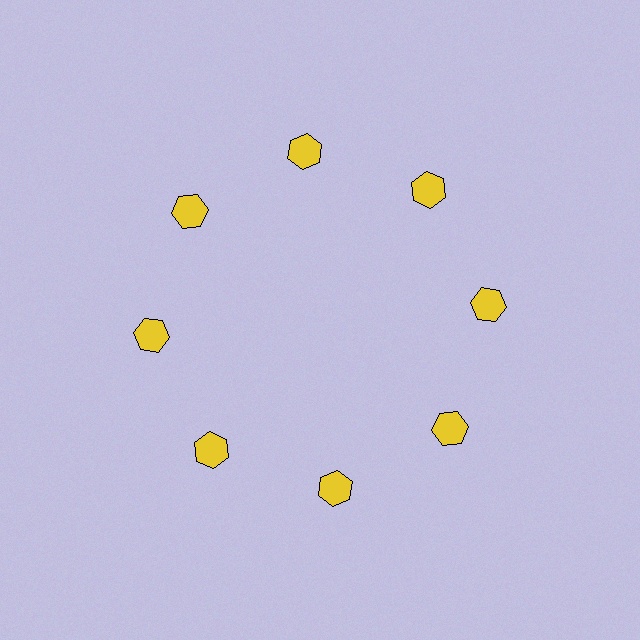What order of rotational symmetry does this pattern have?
This pattern has 8-fold rotational symmetry.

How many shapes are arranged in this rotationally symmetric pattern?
There are 8 shapes, arranged in 8 groups of 1.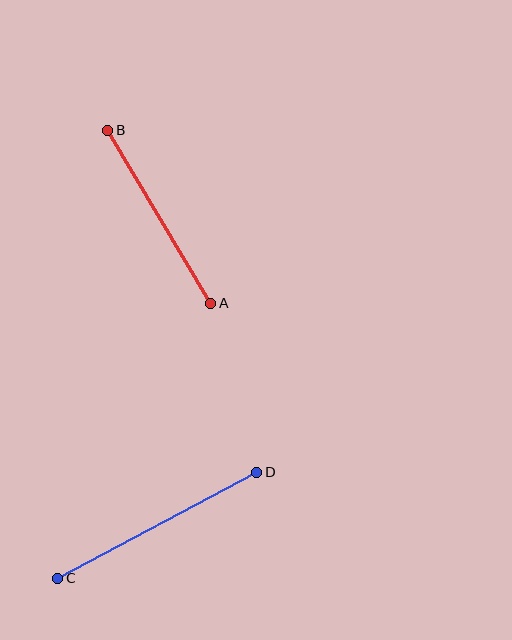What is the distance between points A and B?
The distance is approximately 201 pixels.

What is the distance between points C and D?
The distance is approximately 225 pixels.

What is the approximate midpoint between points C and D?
The midpoint is at approximately (157, 525) pixels.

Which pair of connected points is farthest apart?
Points C and D are farthest apart.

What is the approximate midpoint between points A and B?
The midpoint is at approximately (159, 217) pixels.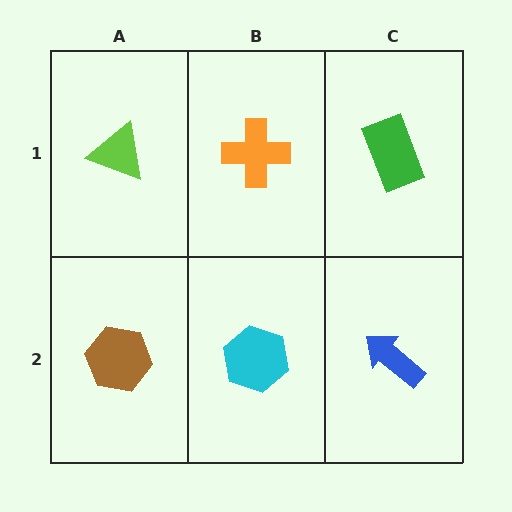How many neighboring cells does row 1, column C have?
2.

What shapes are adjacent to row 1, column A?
A brown hexagon (row 2, column A), an orange cross (row 1, column B).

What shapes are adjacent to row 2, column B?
An orange cross (row 1, column B), a brown hexagon (row 2, column A), a blue arrow (row 2, column C).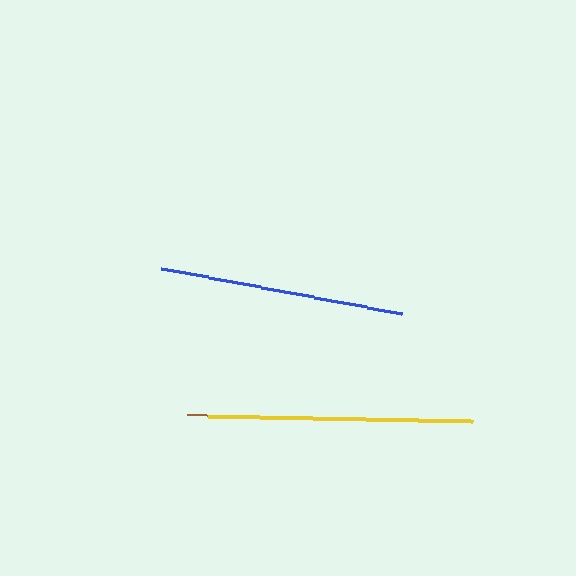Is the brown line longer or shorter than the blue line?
The blue line is longer than the brown line.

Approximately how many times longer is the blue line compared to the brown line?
The blue line is approximately 1.4 times the length of the brown line.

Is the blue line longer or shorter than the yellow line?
The yellow line is longer than the blue line.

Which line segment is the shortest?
The brown line is the shortest at approximately 178 pixels.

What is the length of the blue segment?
The blue segment is approximately 245 pixels long.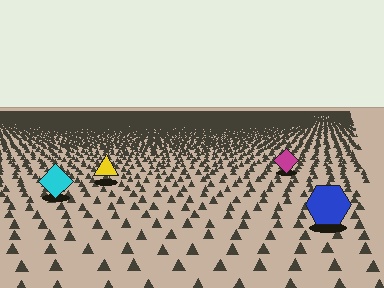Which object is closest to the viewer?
The blue hexagon is closest. The texture marks near it are larger and more spread out.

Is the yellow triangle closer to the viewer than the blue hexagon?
No. The blue hexagon is closer — you can tell from the texture gradient: the ground texture is coarser near it.